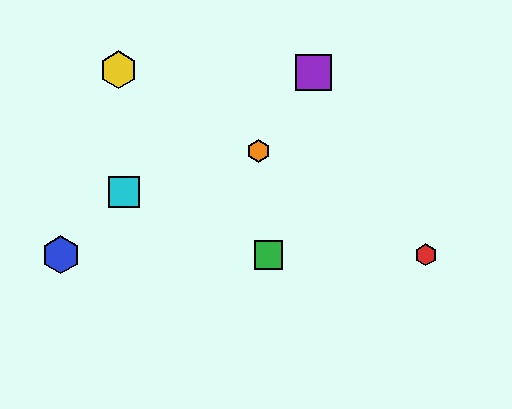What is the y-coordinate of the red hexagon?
The red hexagon is at y≈255.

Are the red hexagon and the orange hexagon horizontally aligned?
No, the red hexagon is at y≈255 and the orange hexagon is at y≈151.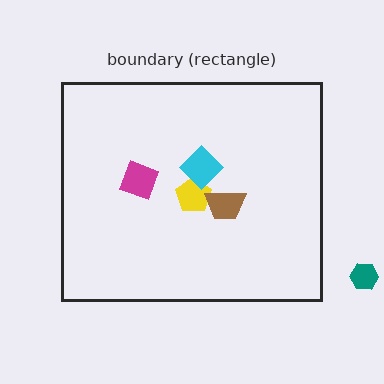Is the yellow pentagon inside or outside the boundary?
Inside.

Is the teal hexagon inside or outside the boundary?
Outside.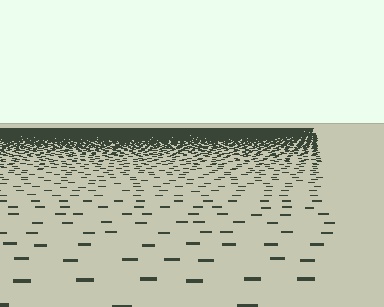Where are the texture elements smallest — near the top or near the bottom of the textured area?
Near the top.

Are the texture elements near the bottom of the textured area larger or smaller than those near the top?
Larger. Near the bottom, elements are closer to the viewer and appear at a bigger on-screen size.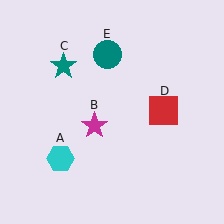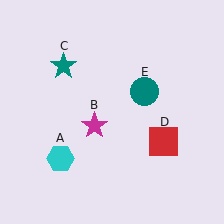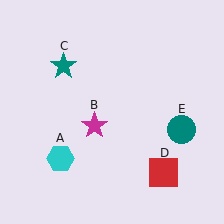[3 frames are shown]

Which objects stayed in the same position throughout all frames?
Cyan hexagon (object A) and magenta star (object B) and teal star (object C) remained stationary.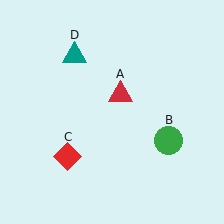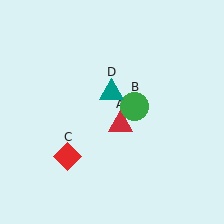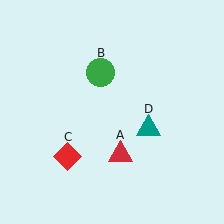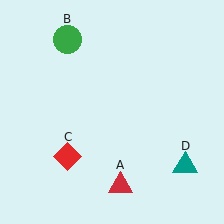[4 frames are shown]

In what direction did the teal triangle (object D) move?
The teal triangle (object D) moved down and to the right.